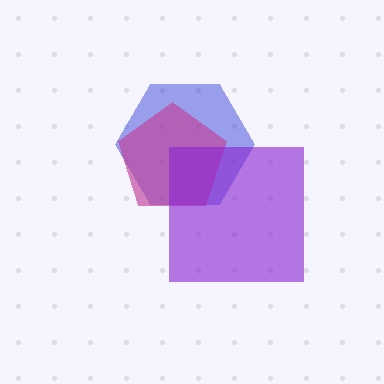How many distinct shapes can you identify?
There are 3 distinct shapes: a blue hexagon, a magenta pentagon, a purple square.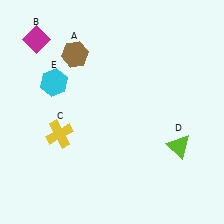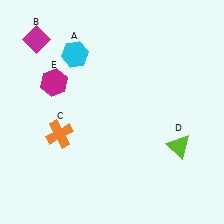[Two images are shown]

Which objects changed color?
A changed from brown to cyan. C changed from yellow to orange. E changed from cyan to magenta.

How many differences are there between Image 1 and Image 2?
There are 3 differences between the two images.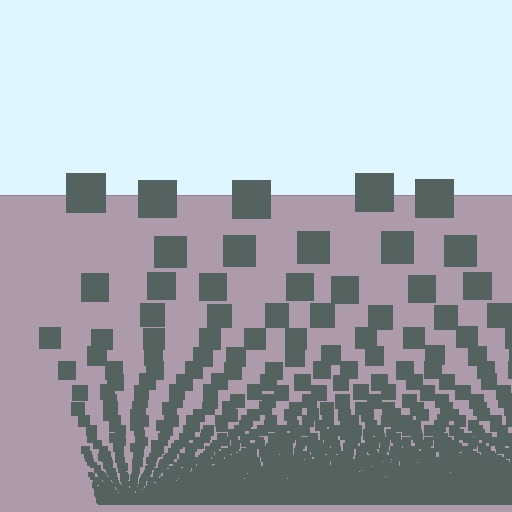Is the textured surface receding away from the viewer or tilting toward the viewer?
The surface appears to tilt toward the viewer. Texture elements get larger and sparser toward the top.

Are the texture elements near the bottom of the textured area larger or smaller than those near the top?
Smaller. The gradient is inverted — elements near the bottom are smaller and denser.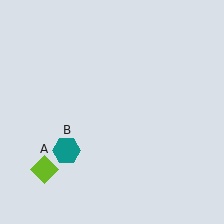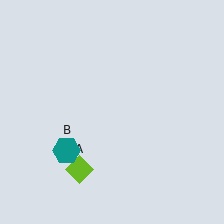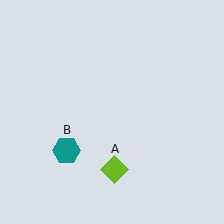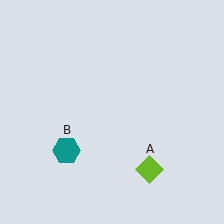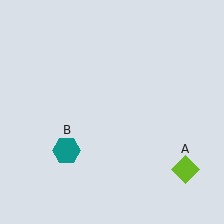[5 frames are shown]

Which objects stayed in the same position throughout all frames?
Teal hexagon (object B) remained stationary.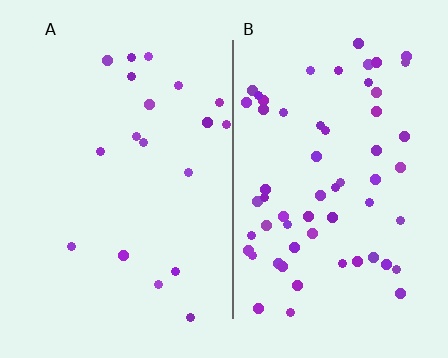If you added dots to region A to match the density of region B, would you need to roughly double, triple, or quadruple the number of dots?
Approximately triple.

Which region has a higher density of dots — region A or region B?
B (the right).